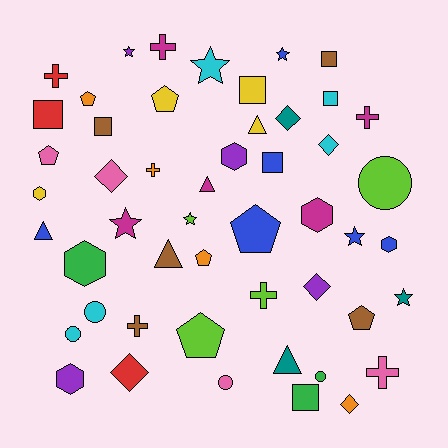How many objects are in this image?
There are 50 objects.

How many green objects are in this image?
There are 3 green objects.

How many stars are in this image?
There are 7 stars.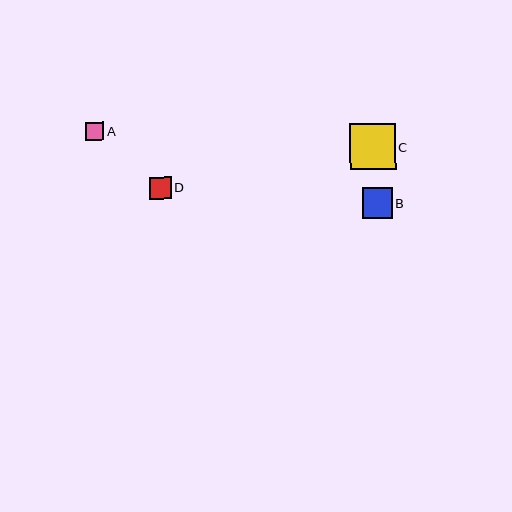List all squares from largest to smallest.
From largest to smallest: C, B, D, A.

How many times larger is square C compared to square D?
Square C is approximately 2.1 times the size of square D.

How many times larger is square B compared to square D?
Square B is approximately 1.4 times the size of square D.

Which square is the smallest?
Square A is the smallest with a size of approximately 18 pixels.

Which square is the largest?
Square C is the largest with a size of approximately 46 pixels.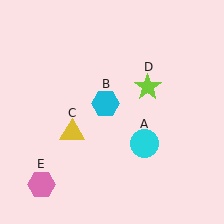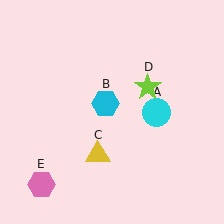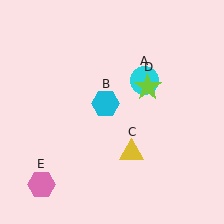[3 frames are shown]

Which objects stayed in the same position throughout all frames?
Cyan hexagon (object B) and lime star (object D) and pink hexagon (object E) remained stationary.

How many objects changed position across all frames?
2 objects changed position: cyan circle (object A), yellow triangle (object C).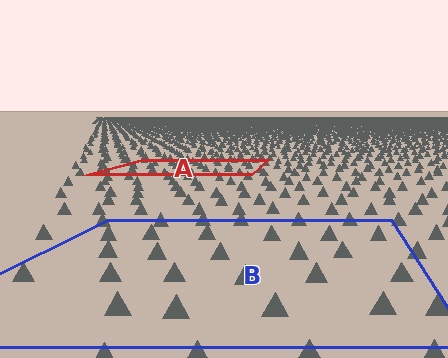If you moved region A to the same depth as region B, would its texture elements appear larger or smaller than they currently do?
They would appear larger. At a closer depth, the same texture elements are projected at a bigger on-screen size.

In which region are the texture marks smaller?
The texture marks are smaller in region A, because it is farther away.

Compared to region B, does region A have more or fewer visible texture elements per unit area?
Region A has more texture elements per unit area — they are packed more densely because it is farther away.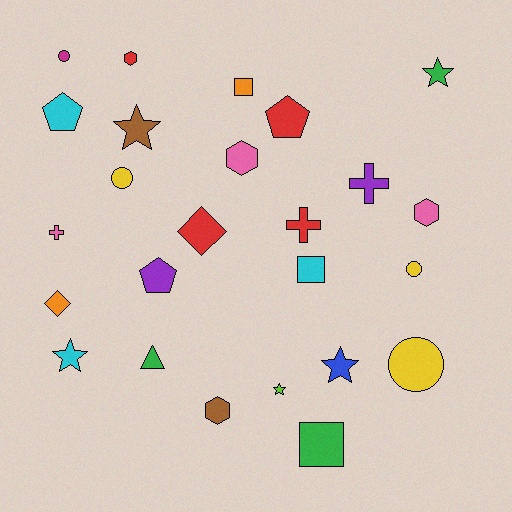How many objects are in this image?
There are 25 objects.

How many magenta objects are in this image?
There is 1 magenta object.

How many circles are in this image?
There are 4 circles.